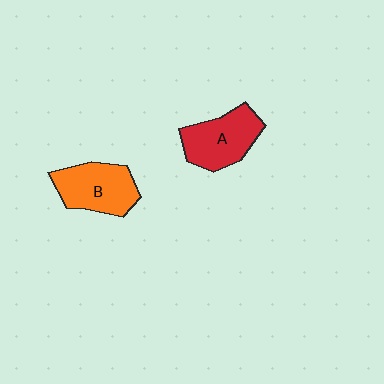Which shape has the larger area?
Shape B (orange).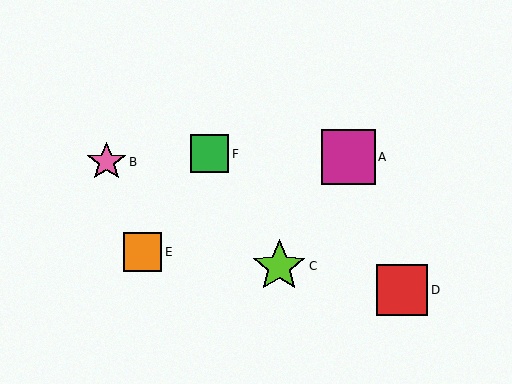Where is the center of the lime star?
The center of the lime star is at (279, 266).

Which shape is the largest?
The magenta square (labeled A) is the largest.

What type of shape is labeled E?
Shape E is an orange square.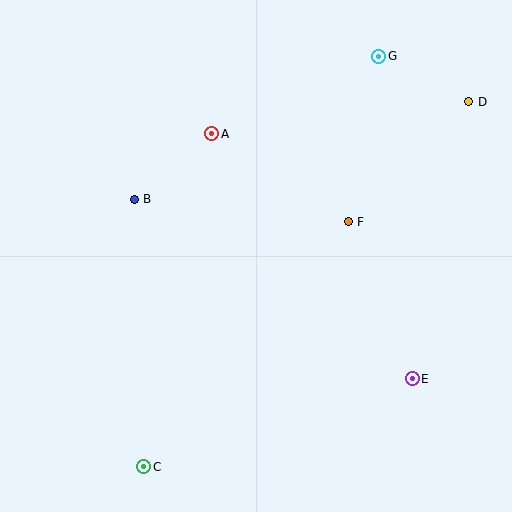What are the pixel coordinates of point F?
Point F is at (348, 222).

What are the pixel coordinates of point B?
Point B is at (134, 199).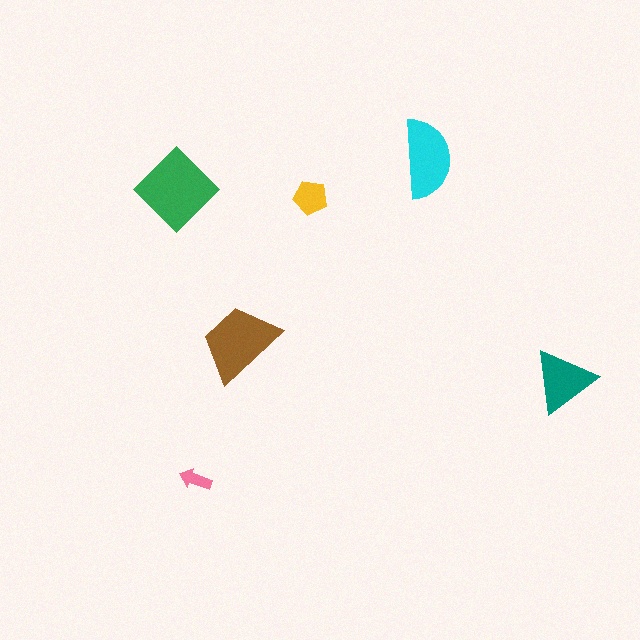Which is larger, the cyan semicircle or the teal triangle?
The cyan semicircle.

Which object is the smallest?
The pink arrow.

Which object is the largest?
The green diamond.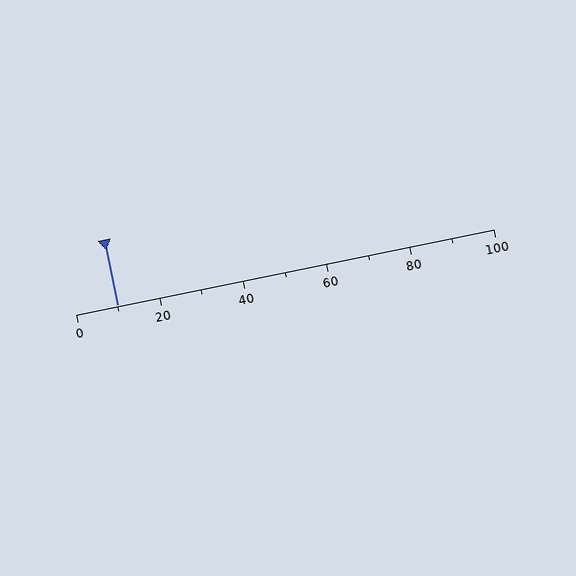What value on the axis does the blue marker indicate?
The marker indicates approximately 10.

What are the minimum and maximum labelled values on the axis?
The axis runs from 0 to 100.